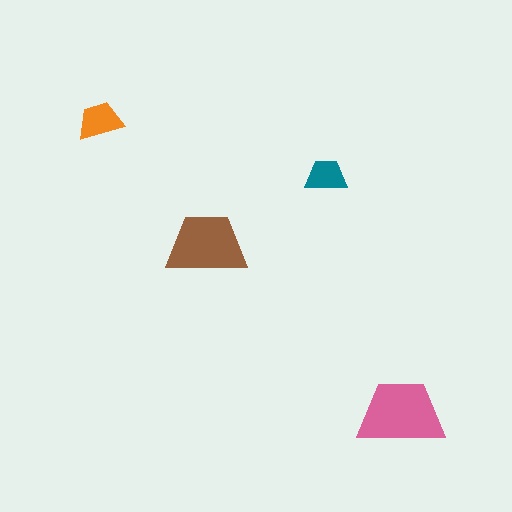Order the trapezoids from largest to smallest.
the pink one, the brown one, the orange one, the teal one.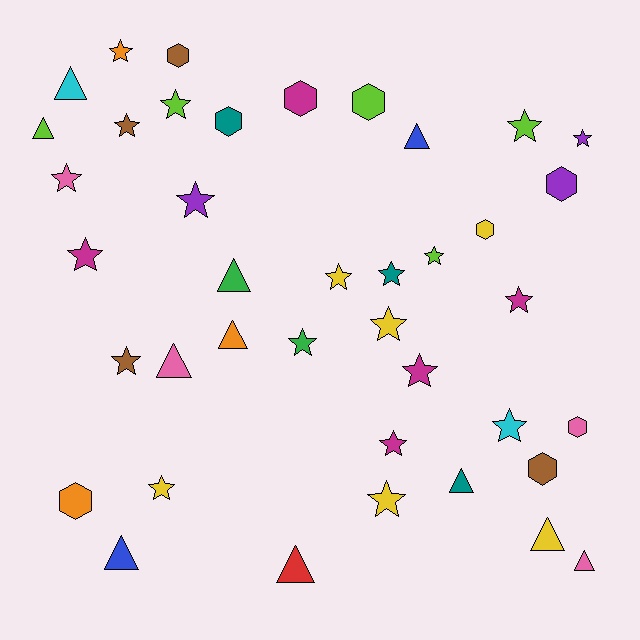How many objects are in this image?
There are 40 objects.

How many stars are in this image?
There are 20 stars.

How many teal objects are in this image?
There are 3 teal objects.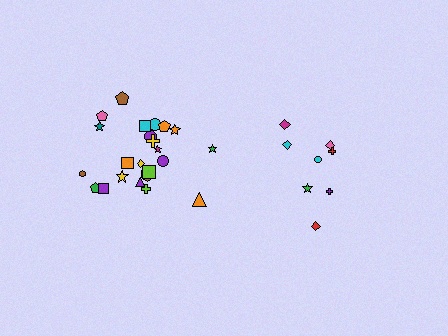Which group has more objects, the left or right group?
The left group.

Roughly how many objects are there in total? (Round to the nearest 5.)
Roughly 35 objects in total.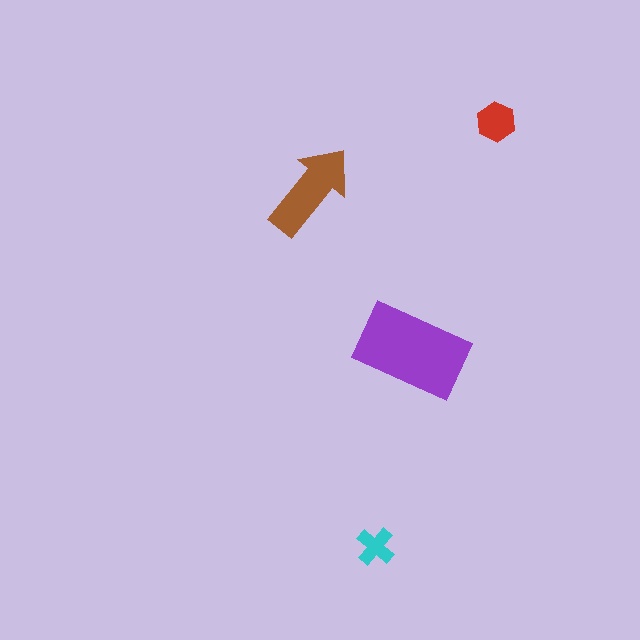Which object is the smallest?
The cyan cross.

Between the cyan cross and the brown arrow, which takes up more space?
The brown arrow.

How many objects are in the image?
There are 4 objects in the image.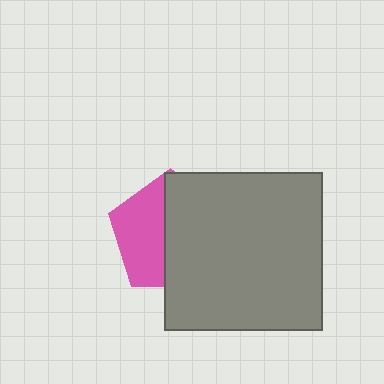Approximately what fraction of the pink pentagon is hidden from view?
Roughly 58% of the pink pentagon is hidden behind the gray square.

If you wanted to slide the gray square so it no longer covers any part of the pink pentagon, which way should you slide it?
Slide it right — that is the most direct way to separate the two shapes.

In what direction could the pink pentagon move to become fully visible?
The pink pentagon could move left. That would shift it out from behind the gray square entirely.